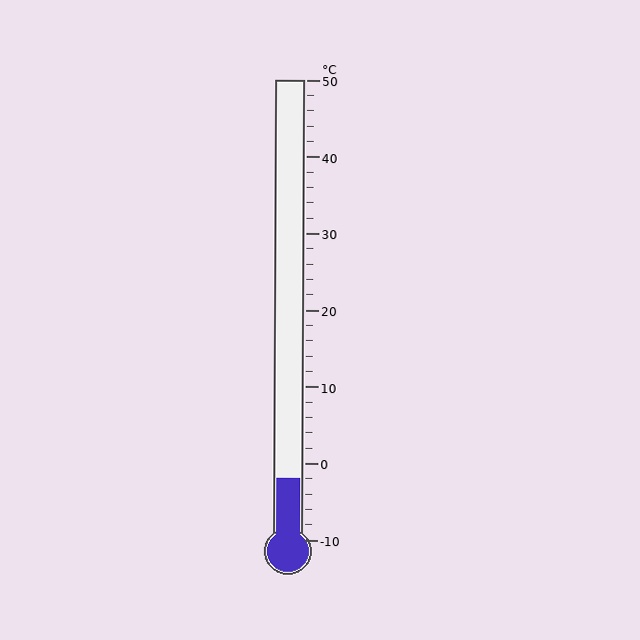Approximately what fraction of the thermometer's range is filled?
The thermometer is filled to approximately 15% of its range.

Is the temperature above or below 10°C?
The temperature is below 10°C.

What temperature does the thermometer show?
The thermometer shows approximately -2°C.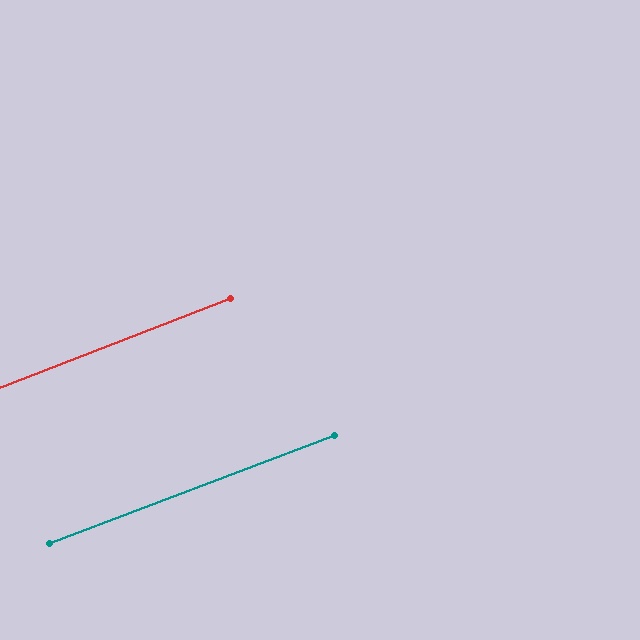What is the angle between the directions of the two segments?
Approximately 0 degrees.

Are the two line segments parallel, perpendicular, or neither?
Parallel — their directions differ by only 0.5°.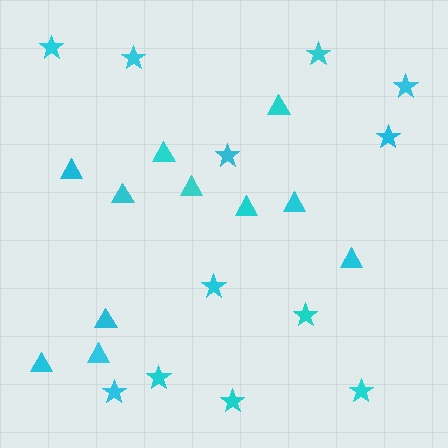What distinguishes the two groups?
There are 2 groups: one group of triangles (11) and one group of stars (12).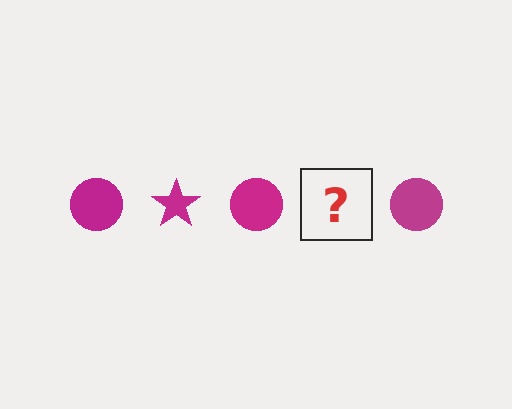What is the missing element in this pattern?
The missing element is a magenta star.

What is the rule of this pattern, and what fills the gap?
The rule is that the pattern cycles through circle, star shapes in magenta. The gap should be filled with a magenta star.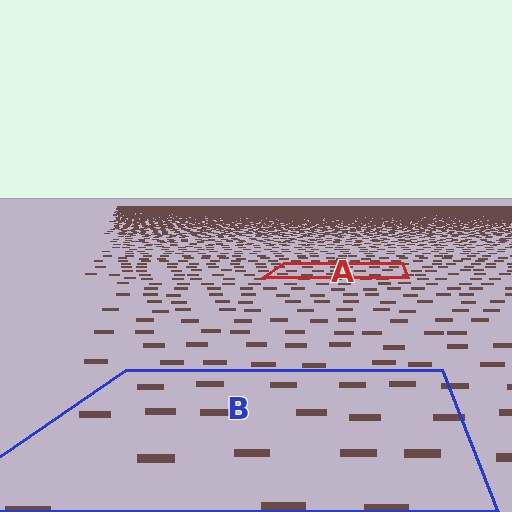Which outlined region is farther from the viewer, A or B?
Region A is farther from the viewer — the texture elements inside it appear smaller and more densely packed.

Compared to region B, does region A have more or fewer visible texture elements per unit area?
Region A has more texture elements per unit area — they are packed more densely because it is farther away.